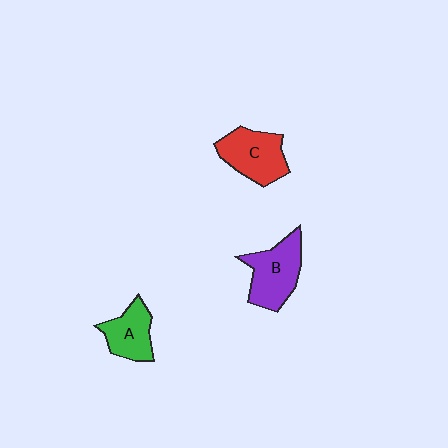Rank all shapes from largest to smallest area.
From largest to smallest: B (purple), C (red), A (green).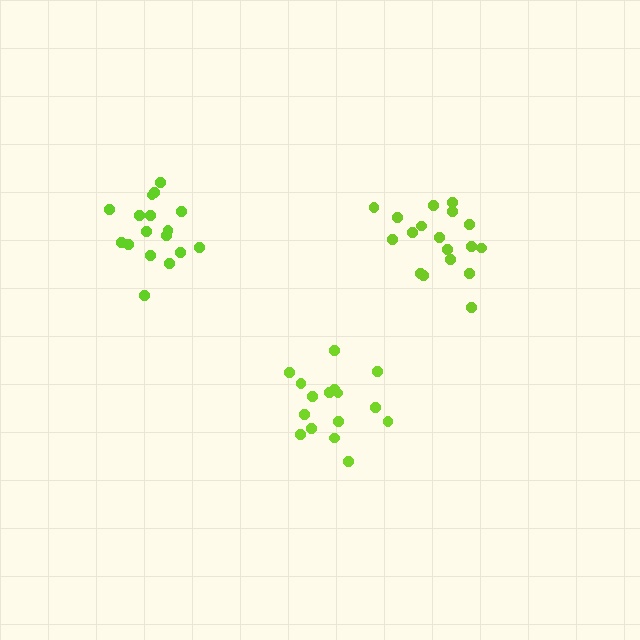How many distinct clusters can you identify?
There are 3 distinct clusters.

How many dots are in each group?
Group 1: 16 dots, Group 2: 17 dots, Group 3: 18 dots (51 total).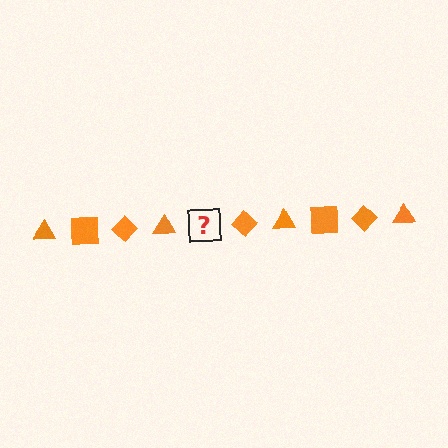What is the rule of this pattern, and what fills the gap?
The rule is that the pattern cycles through triangle, square, diamond shapes in orange. The gap should be filled with an orange square.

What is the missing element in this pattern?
The missing element is an orange square.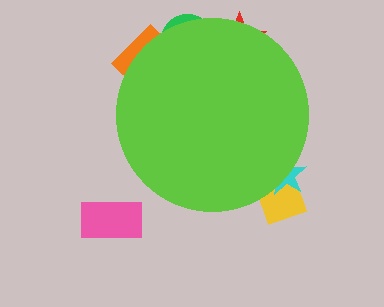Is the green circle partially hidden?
Yes, the green circle is partially hidden behind the lime circle.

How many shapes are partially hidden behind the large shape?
5 shapes are partially hidden.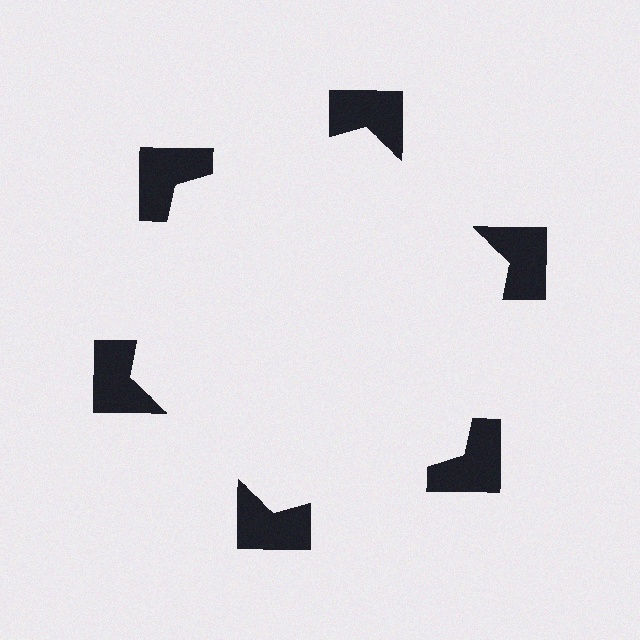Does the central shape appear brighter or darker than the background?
It typically appears slightly brighter than the background, even though no actual brightness change is drawn.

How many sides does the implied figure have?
6 sides.